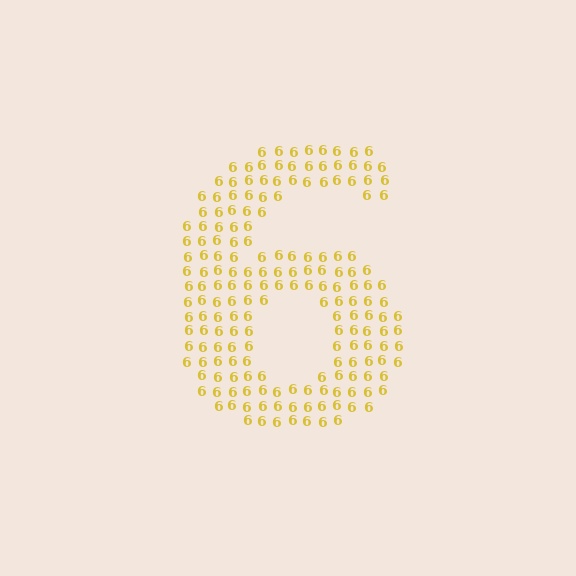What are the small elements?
The small elements are digit 6's.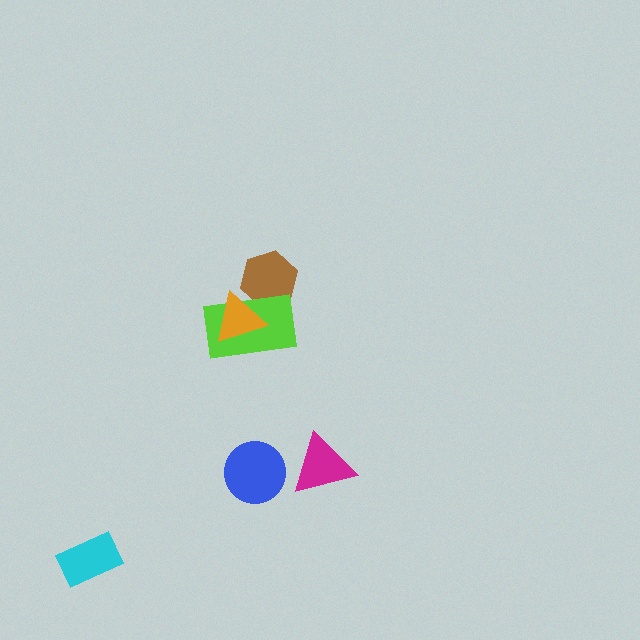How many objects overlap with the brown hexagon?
2 objects overlap with the brown hexagon.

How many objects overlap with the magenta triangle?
0 objects overlap with the magenta triangle.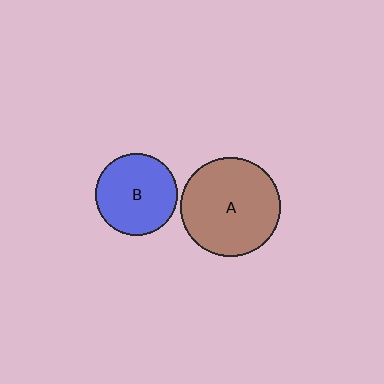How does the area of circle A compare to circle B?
Approximately 1.5 times.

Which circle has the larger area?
Circle A (brown).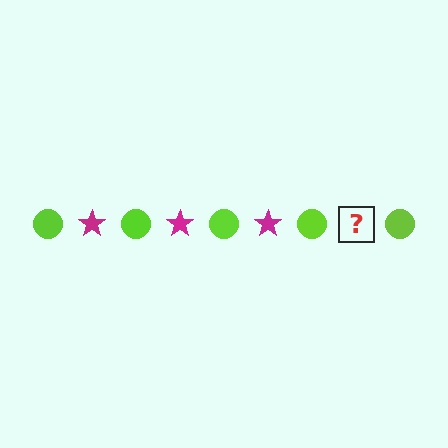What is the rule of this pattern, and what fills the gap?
The rule is that the pattern alternates between lime circle and magenta star. The gap should be filled with a magenta star.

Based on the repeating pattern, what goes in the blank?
The blank should be a magenta star.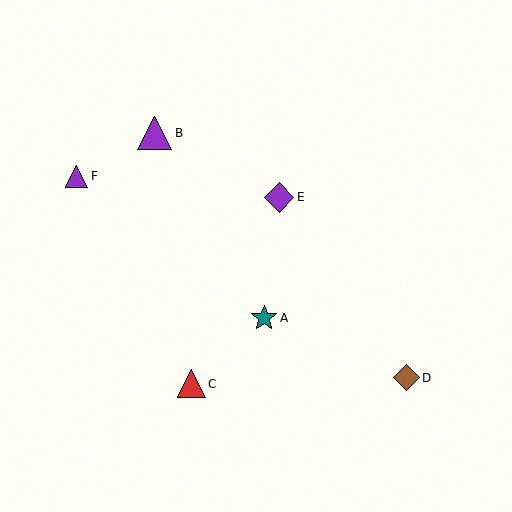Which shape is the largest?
The purple triangle (labeled B) is the largest.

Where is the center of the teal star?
The center of the teal star is at (264, 318).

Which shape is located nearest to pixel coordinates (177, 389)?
The red triangle (labeled C) at (191, 384) is nearest to that location.